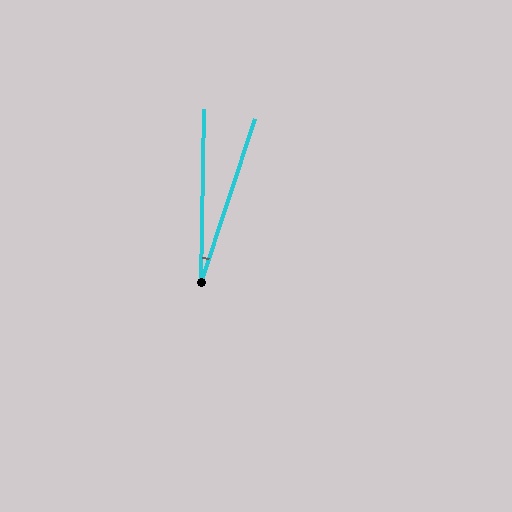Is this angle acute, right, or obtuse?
It is acute.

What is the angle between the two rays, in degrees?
Approximately 17 degrees.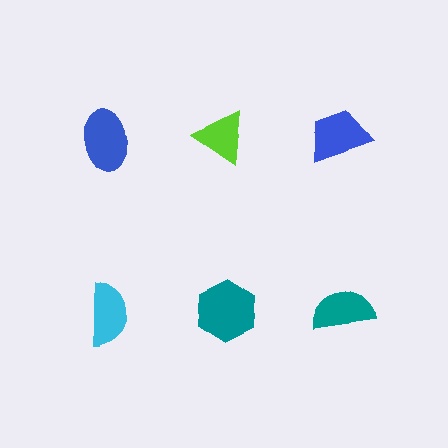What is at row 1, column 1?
A blue ellipse.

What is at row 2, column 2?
A teal hexagon.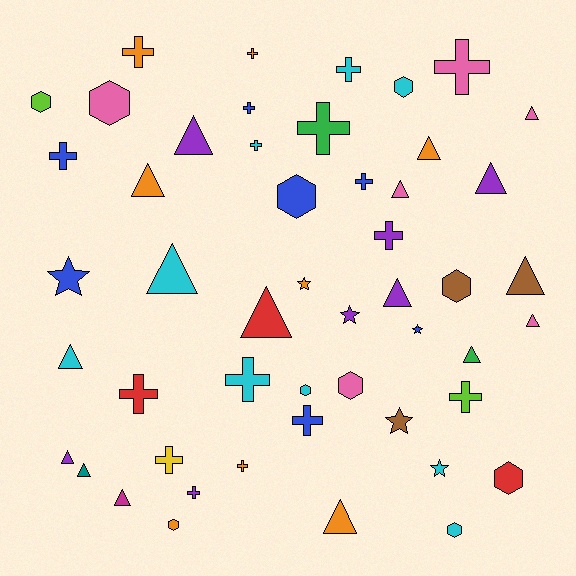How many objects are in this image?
There are 50 objects.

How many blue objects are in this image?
There are 7 blue objects.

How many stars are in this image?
There are 6 stars.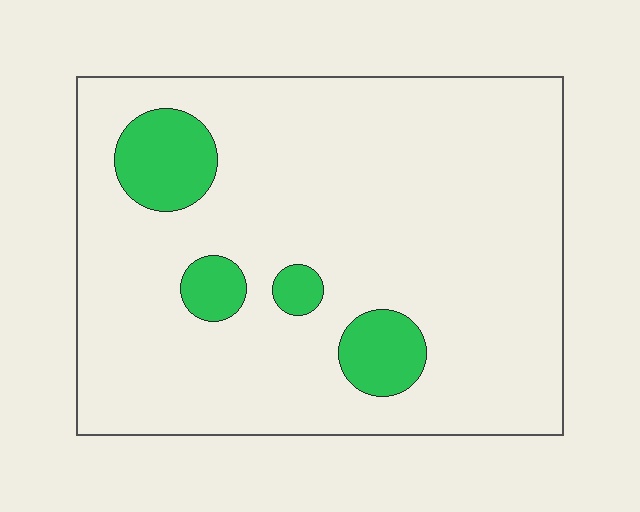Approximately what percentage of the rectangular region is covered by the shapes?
Approximately 10%.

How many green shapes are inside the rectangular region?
4.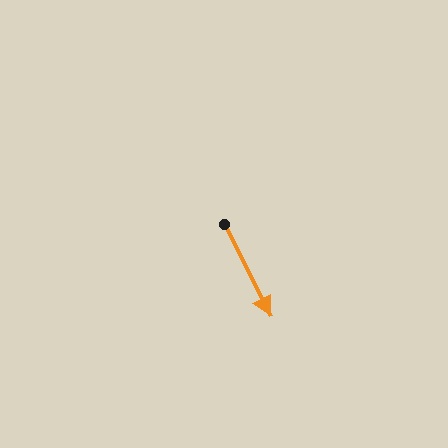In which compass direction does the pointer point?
Southeast.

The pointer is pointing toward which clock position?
Roughly 5 o'clock.